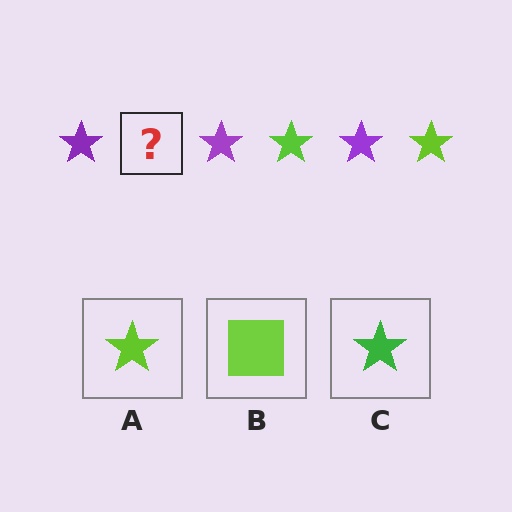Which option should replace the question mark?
Option A.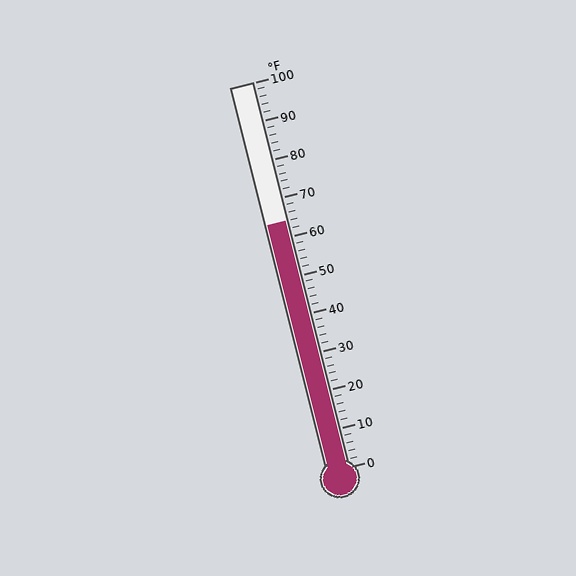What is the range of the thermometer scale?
The thermometer scale ranges from 0°F to 100°F.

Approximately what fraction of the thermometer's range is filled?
The thermometer is filled to approximately 65% of its range.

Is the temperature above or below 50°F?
The temperature is above 50°F.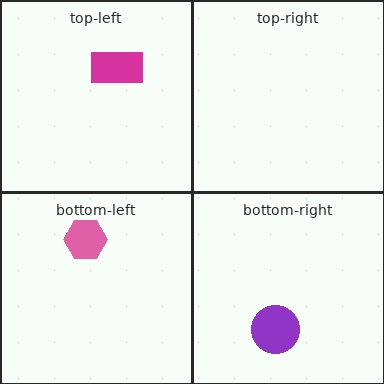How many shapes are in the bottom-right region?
1.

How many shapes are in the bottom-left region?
1.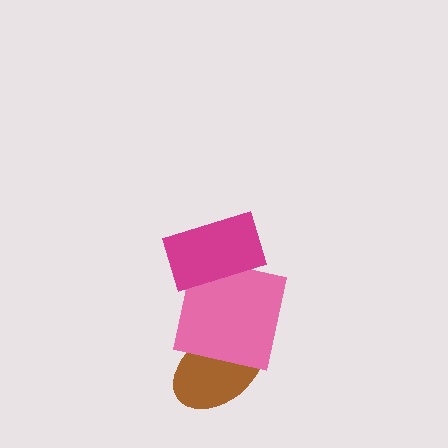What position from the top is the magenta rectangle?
The magenta rectangle is 1st from the top.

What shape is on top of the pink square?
The magenta rectangle is on top of the pink square.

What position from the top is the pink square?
The pink square is 2nd from the top.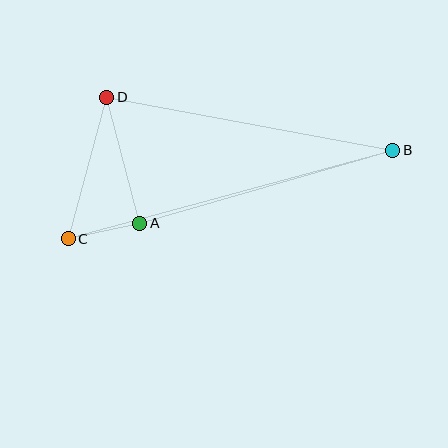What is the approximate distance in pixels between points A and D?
The distance between A and D is approximately 130 pixels.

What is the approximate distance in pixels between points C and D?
The distance between C and D is approximately 147 pixels.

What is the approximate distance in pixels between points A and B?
The distance between A and B is approximately 263 pixels.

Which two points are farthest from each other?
Points B and C are farthest from each other.